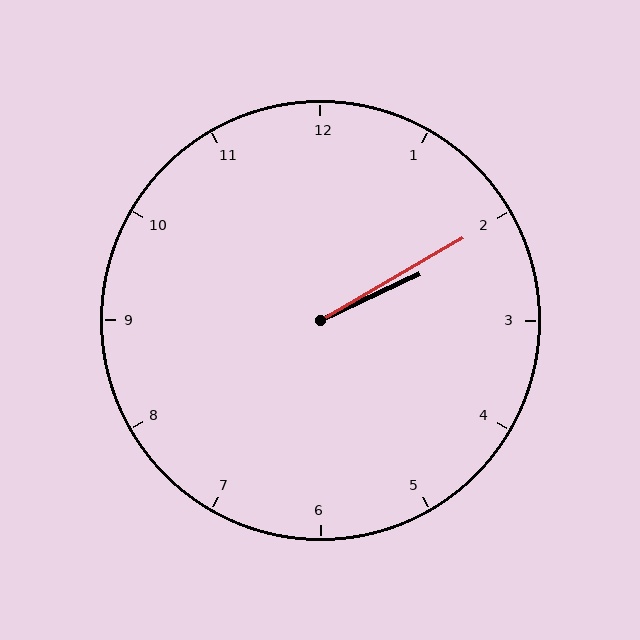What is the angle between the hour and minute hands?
Approximately 5 degrees.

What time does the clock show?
2:10.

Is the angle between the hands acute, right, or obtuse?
It is acute.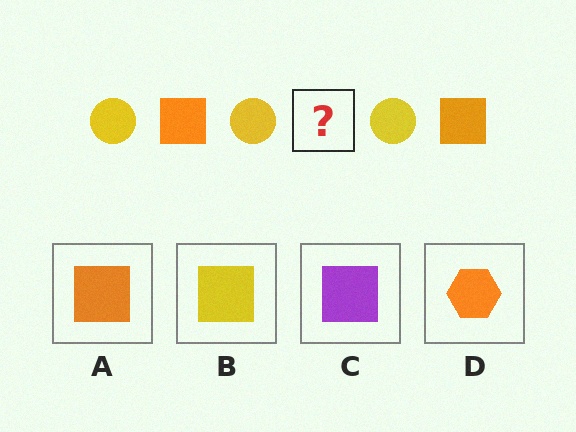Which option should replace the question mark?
Option A.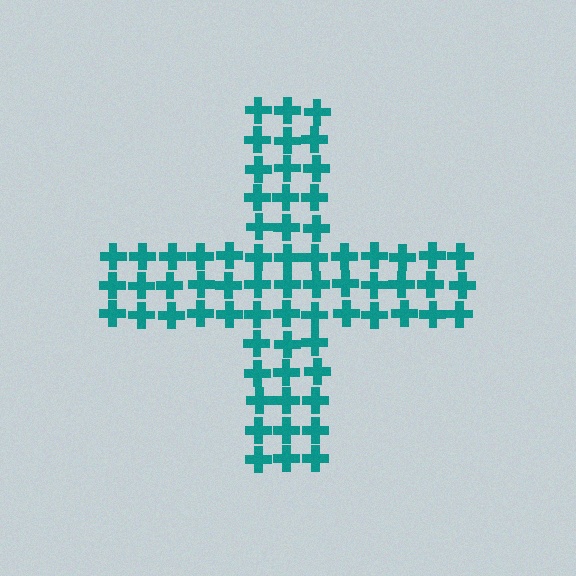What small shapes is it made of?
It is made of small crosses.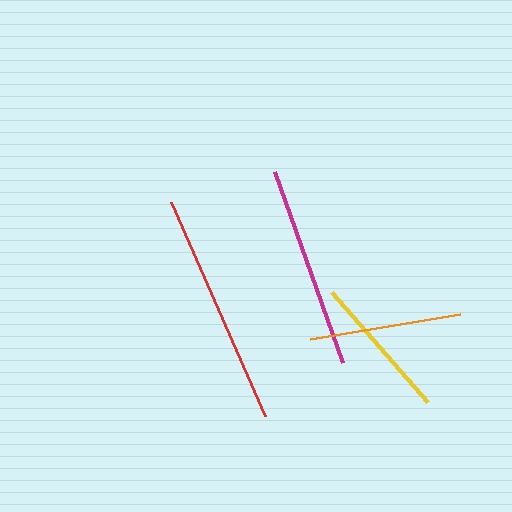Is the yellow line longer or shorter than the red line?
The red line is longer than the yellow line.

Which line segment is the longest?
The red line is the longest at approximately 233 pixels.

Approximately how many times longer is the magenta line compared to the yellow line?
The magenta line is approximately 1.4 times the length of the yellow line.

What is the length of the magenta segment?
The magenta segment is approximately 203 pixels long.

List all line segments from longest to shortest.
From longest to shortest: red, magenta, orange, yellow.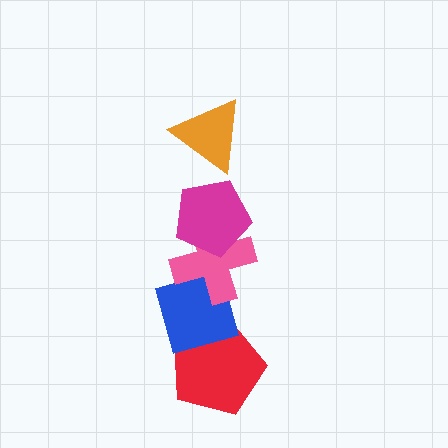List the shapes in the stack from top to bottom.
From top to bottom: the orange triangle, the magenta pentagon, the pink cross, the blue diamond, the red pentagon.